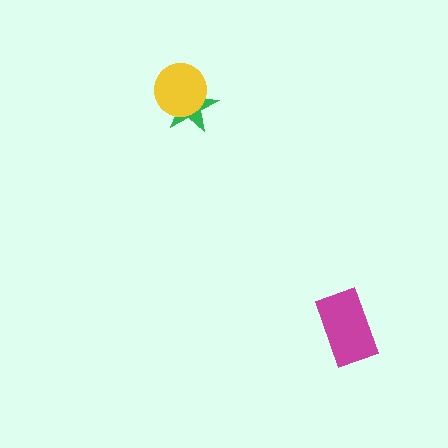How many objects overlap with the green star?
1 object overlaps with the green star.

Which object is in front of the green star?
The yellow circle is in front of the green star.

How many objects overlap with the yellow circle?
1 object overlaps with the yellow circle.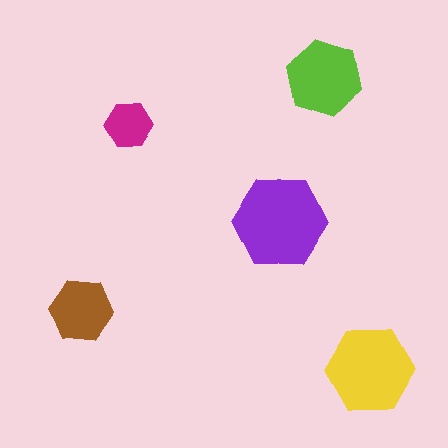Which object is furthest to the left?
The brown hexagon is leftmost.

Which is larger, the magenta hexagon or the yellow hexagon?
The yellow one.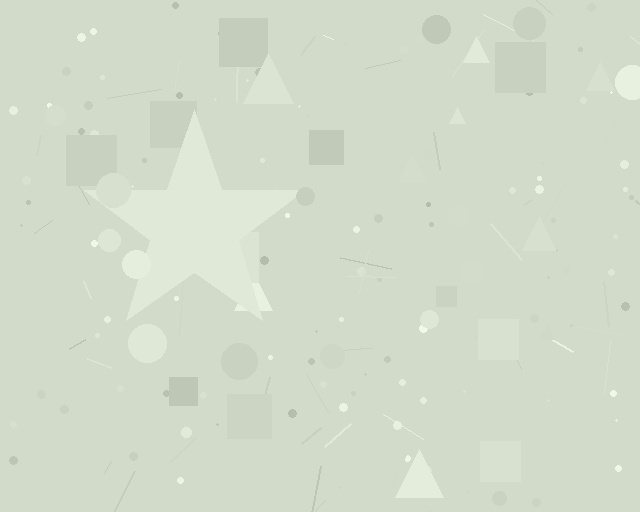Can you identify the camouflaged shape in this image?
The camouflaged shape is a star.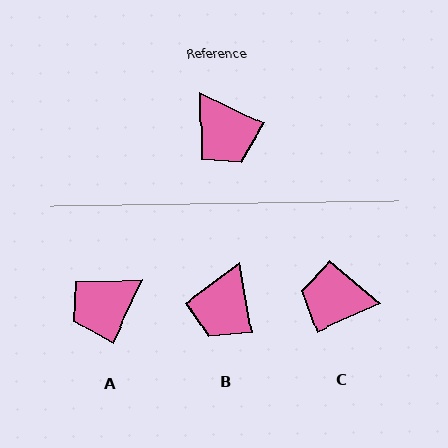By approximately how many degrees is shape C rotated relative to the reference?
Approximately 131 degrees clockwise.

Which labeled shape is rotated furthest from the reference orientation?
C, about 131 degrees away.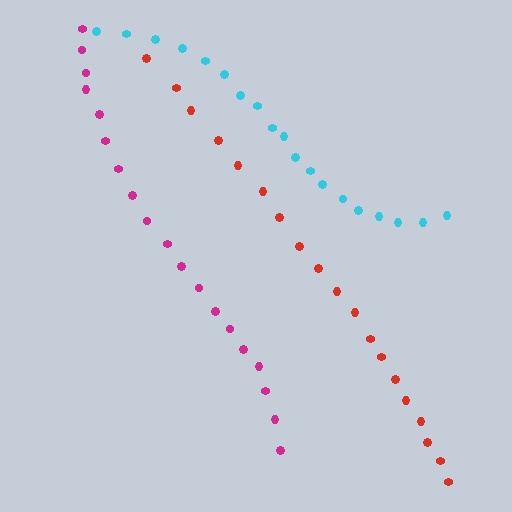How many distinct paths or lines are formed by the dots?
There are 3 distinct paths.